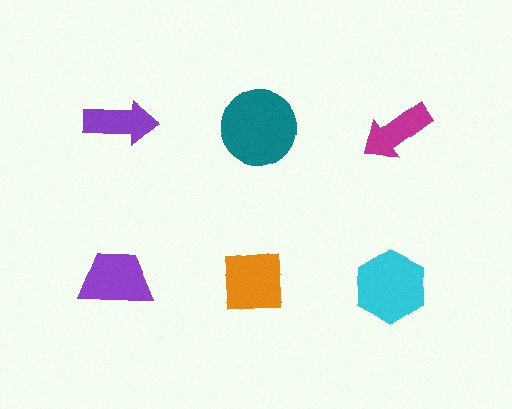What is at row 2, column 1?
A purple trapezoid.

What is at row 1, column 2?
A teal circle.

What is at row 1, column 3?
A magenta arrow.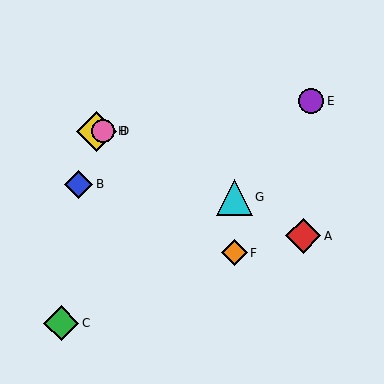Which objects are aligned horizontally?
Objects D, H are aligned horizontally.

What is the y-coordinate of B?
Object B is at y≈184.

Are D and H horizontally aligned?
Yes, both are at y≈131.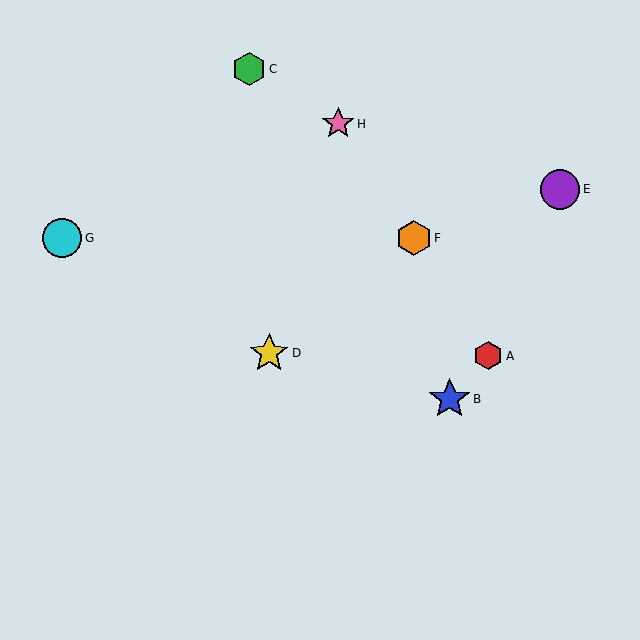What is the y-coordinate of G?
Object G is at y≈238.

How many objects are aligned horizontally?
2 objects (F, G) are aligned horizontally.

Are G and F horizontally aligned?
Yes, both are at y≈238.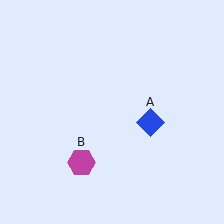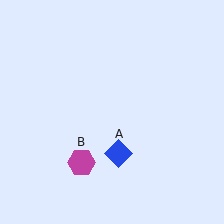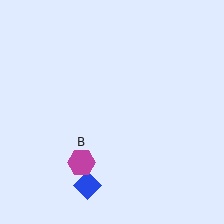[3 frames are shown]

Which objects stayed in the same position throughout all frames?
Magenta hexagon (object B) remained stationary.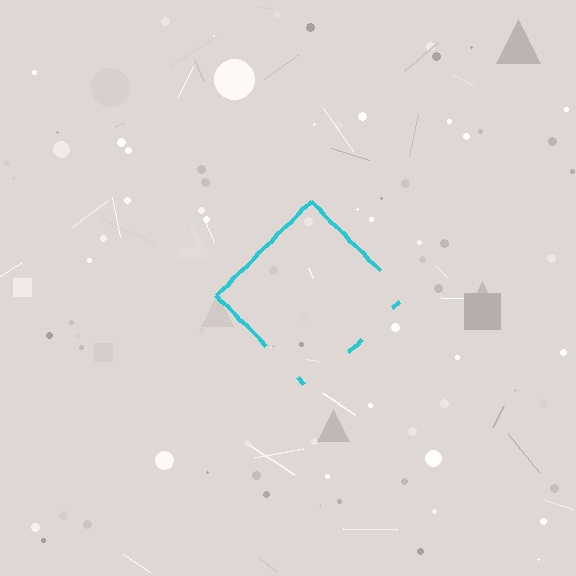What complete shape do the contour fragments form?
The contour fragments form a diamond.